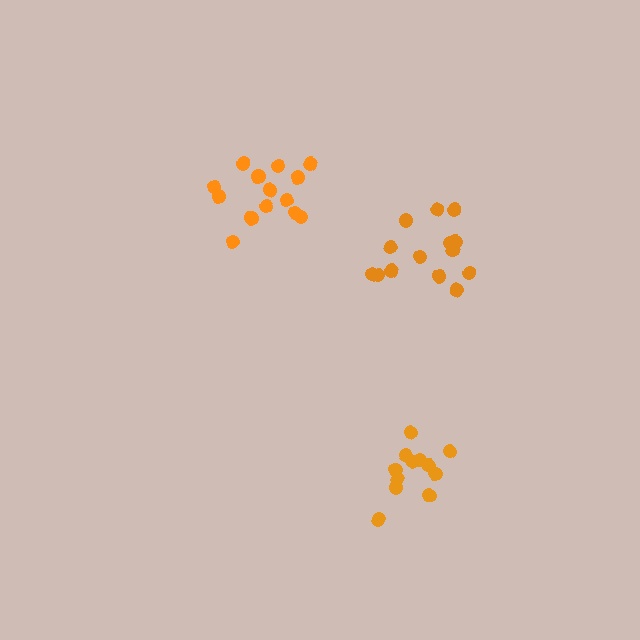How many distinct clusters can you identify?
There are 3 distinct clusters.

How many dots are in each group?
Group 1: 14 dots, Group 2: 12 dots, Group 3: 14 dots (40 total).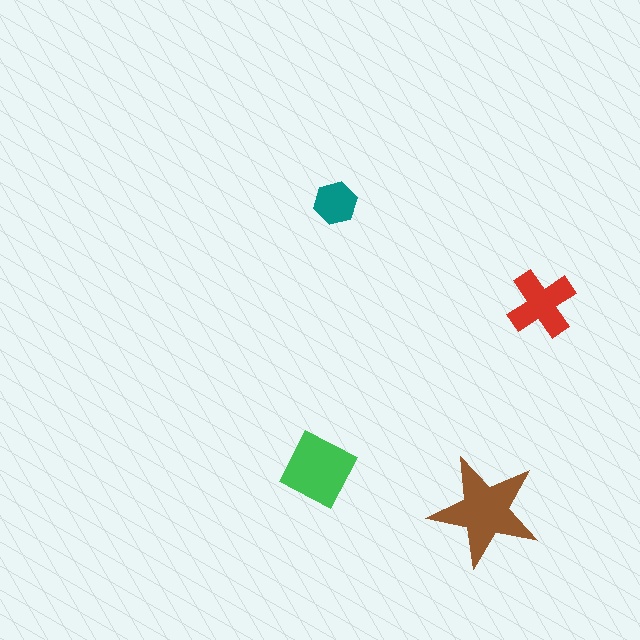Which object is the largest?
The brown star.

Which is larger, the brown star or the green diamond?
The brown star.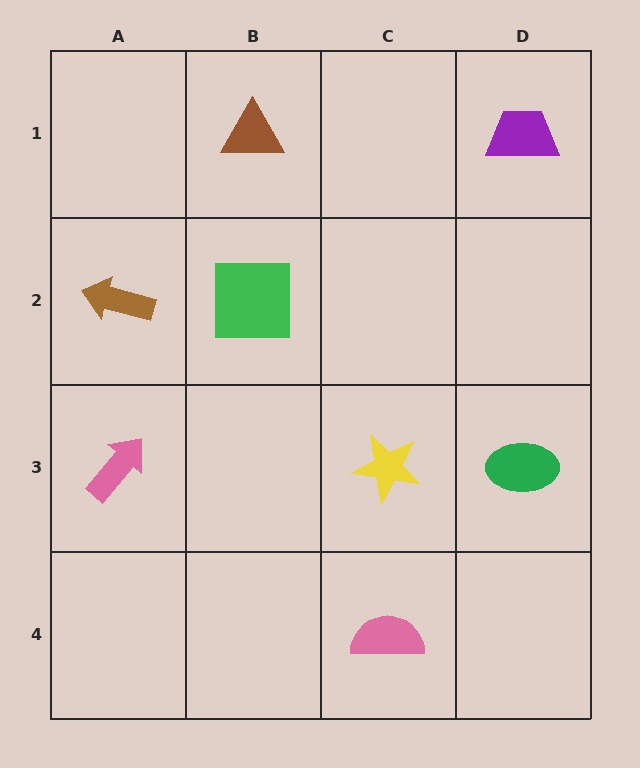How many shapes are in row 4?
1 shape.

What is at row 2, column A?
A brown arrow.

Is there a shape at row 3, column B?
No, that cell is empty.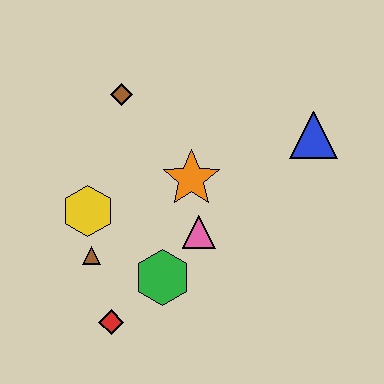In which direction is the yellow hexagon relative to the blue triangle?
The yellow hexagon is to the left of the blue triangle.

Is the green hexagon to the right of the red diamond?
Yes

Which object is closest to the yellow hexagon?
The brown triangle is closest to the yellow hexagon.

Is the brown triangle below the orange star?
Yes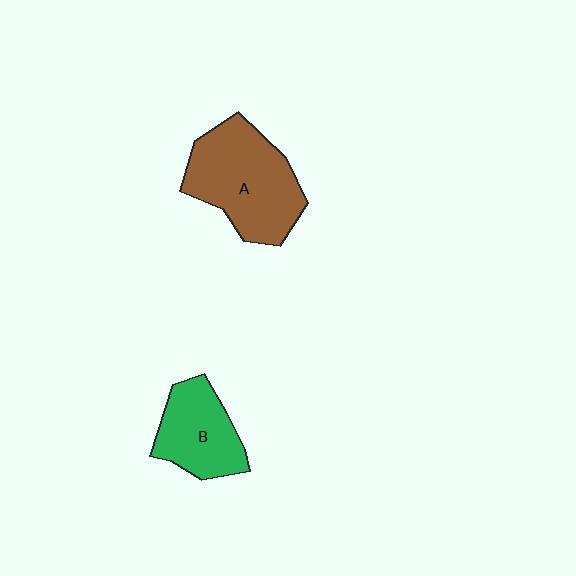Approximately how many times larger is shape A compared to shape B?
Approximately 1.5 times.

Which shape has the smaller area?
Shape B (green).